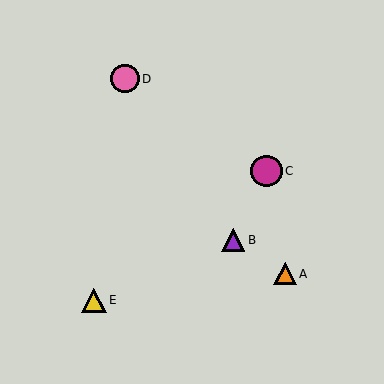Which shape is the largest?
The magenta circle (labeled C) is the largest.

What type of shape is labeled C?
Shape C is a magenta circle.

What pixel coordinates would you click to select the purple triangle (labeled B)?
Click at (233, 240) to select the purple triangle B.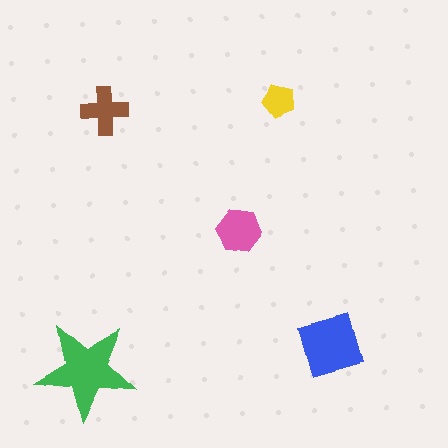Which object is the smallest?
The yellow pentagon.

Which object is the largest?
The green star.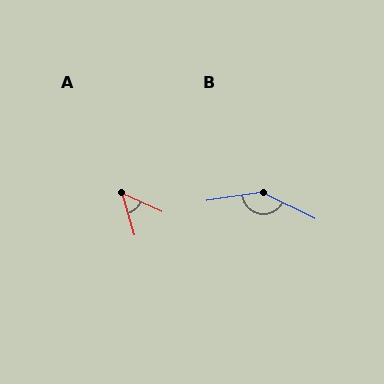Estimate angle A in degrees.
Approximately 48 degrees.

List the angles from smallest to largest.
A (48°), B (145°).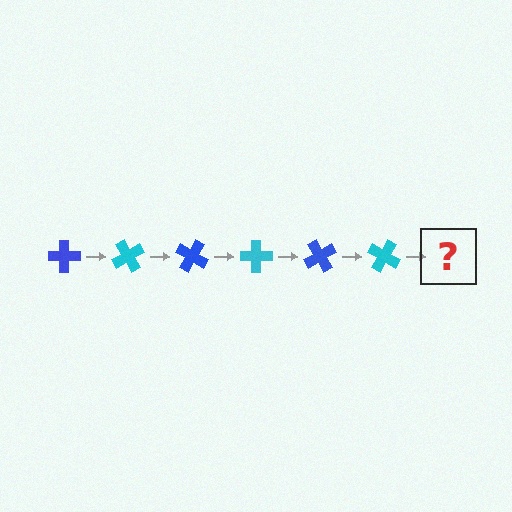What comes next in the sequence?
The next element should be a blue cross, rotated 360 degrees from the start.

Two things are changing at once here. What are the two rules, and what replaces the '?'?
The two rules are that it rotates 60 degrees each step and the color cycles through blue and cyan. The '?' should be a blue cross, rotated 360 degrees from the start.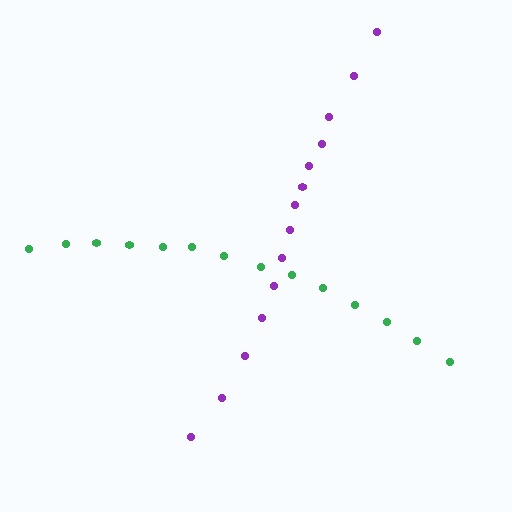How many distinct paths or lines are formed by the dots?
There are 2 distinct paths.